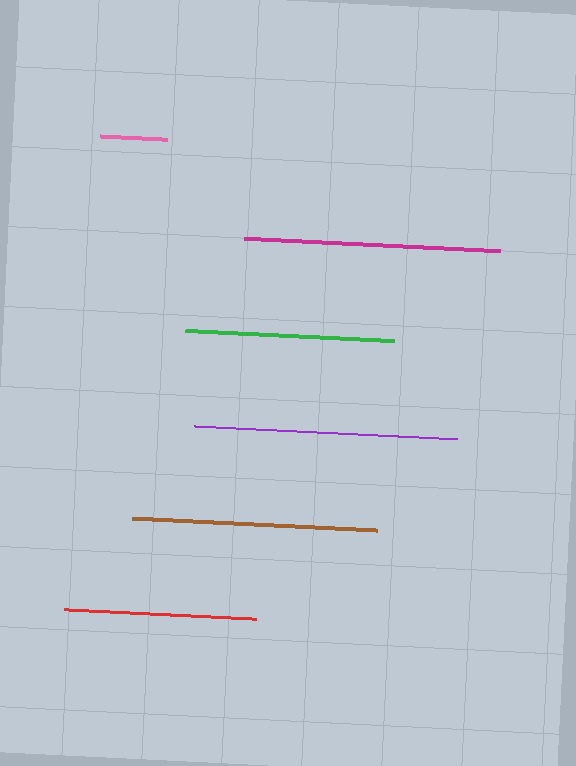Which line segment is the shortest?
The pink line is the shortest at approximately 68 pixels.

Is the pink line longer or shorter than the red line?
The red line is longer than the pink line.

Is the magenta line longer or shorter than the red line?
The magenta line is longer than the red line.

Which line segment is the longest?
The purple line is the longest at approximately 263 pixels.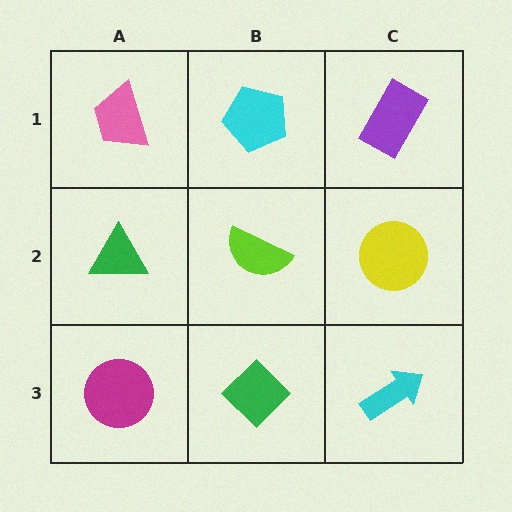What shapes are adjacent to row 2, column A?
A pink trapezoid (row 1, column A), a magenta circle (row 3, column A), a lime semicircle (row 2, column B).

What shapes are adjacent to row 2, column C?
A purple rectangle (row 1, column C), a cyan arrow (row 3, column C), a lime semicircle (row 2, column B).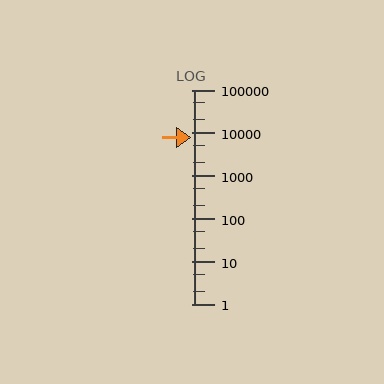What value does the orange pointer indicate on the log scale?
The pointer indicates approximately 7700.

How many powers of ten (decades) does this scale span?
The scale spans 5 decades, from 1 to 100000.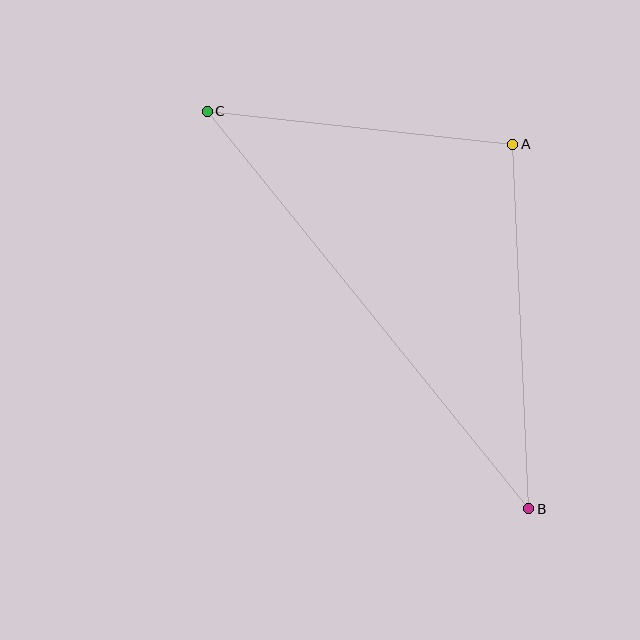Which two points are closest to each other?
Points A and C are closest to each other.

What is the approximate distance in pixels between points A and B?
The distance between A and B is approximately 365 pixels.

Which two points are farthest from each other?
Points B and C are farthest from each other.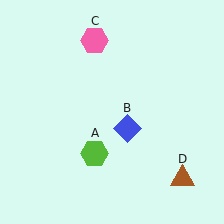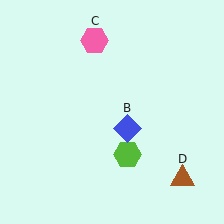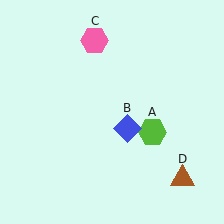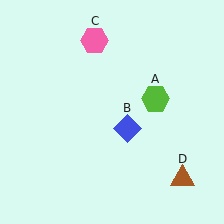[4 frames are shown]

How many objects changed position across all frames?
1 object changed position: lime hexagon (object A).